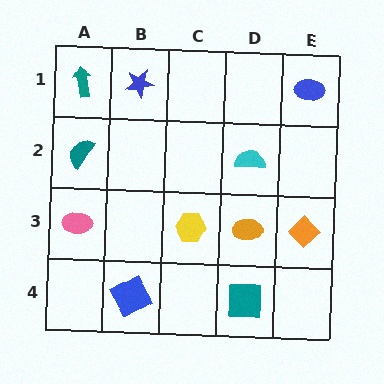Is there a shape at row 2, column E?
No, that cell is empty.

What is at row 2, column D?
A cyan semicircle.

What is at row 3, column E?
An orange diamond.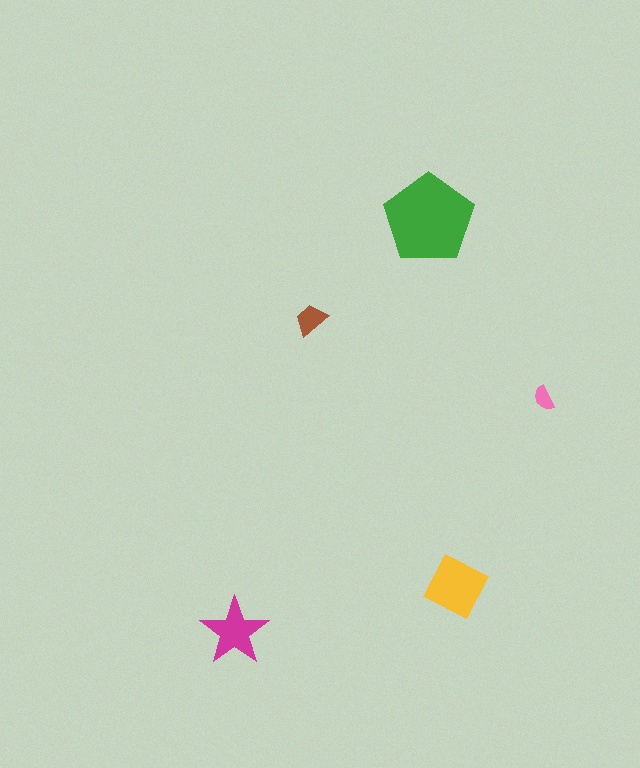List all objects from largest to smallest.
The green pentagon, the yellow diamond, the magenta star, the brown trapezoid, the pink semicircle.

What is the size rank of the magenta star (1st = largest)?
3rd.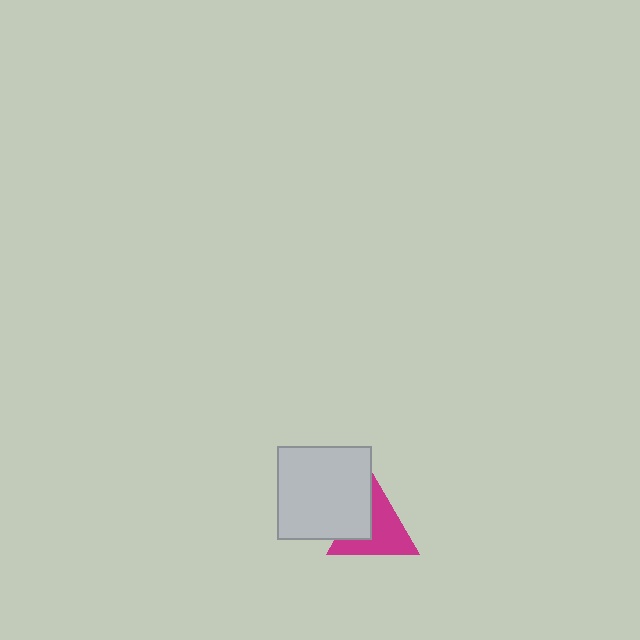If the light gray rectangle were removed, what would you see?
You would see the complete magenta triangle.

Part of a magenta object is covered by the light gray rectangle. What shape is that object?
It is a triangle.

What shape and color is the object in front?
The object in front is a light gray rectangle.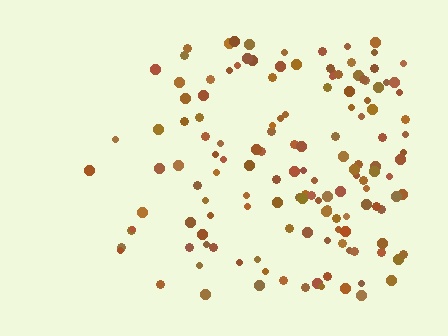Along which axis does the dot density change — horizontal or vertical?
Horizontal.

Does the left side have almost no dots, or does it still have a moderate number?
Still a moderate number, just noticeably fewer than the right.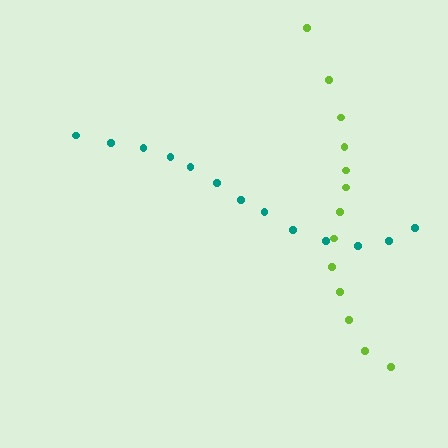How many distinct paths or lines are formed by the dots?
There are 2 distinct paths.